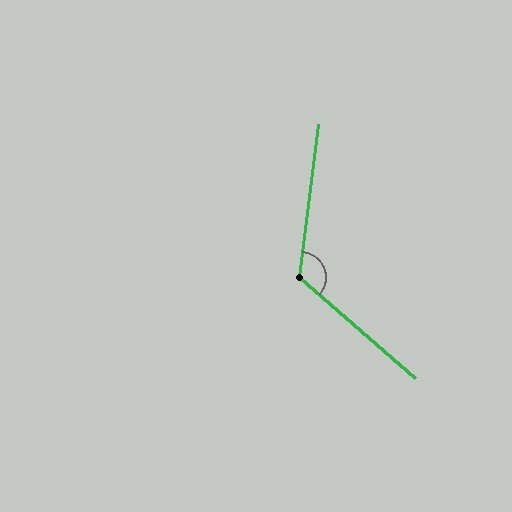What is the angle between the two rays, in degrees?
Approximately 124 degrees.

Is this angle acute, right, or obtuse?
It is obtuse.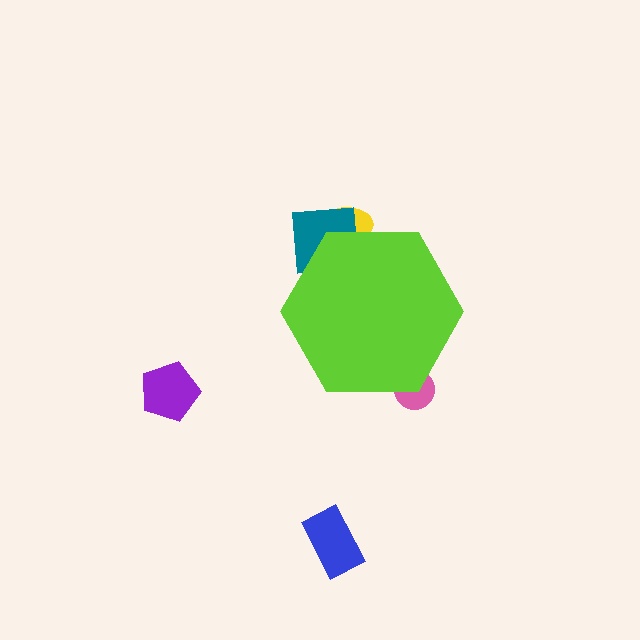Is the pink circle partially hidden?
Yes, the pink circle is partially hidden behind the lime hexagon.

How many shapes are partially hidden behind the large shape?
3 shapes are partially hidden.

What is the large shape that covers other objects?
A lime hexagon.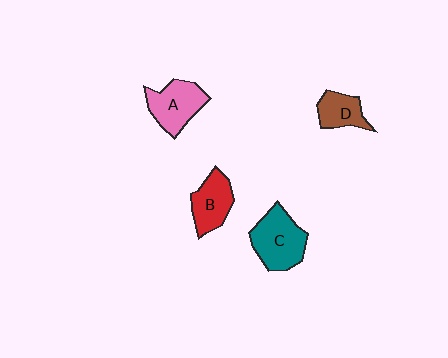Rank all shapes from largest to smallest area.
From largest to smallest: C (teal), A (pink), B (red), D (brown).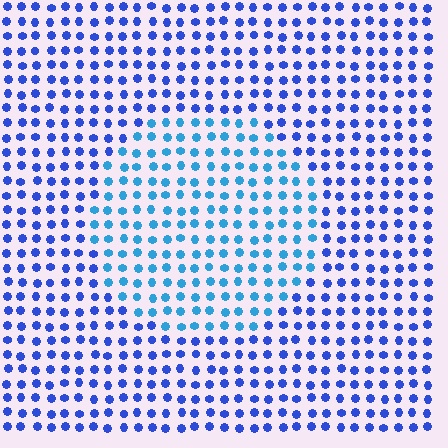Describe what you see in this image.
The image is filled with small blue elements in a uniform arrangement. A circle-shaped region is visible where the elements are tinted to a slightly different hue, forming a subtle color boundary.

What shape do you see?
I see a circle.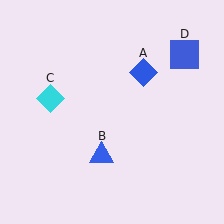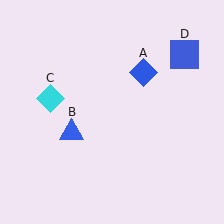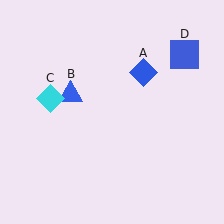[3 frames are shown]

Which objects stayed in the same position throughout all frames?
Blue diamond (object A) and cyan diamond (object C) and blue square (object D) remained stationary.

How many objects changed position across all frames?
1 object changed position: blue triangle (object B).